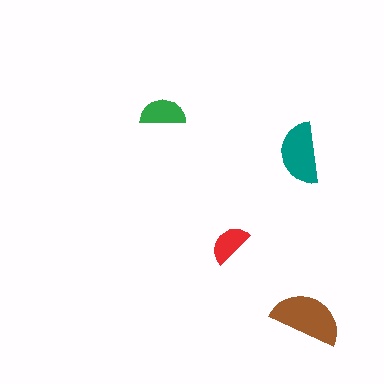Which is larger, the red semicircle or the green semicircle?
The green one.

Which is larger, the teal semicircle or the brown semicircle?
The brown one.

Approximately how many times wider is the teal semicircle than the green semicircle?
About 1.5 times wider.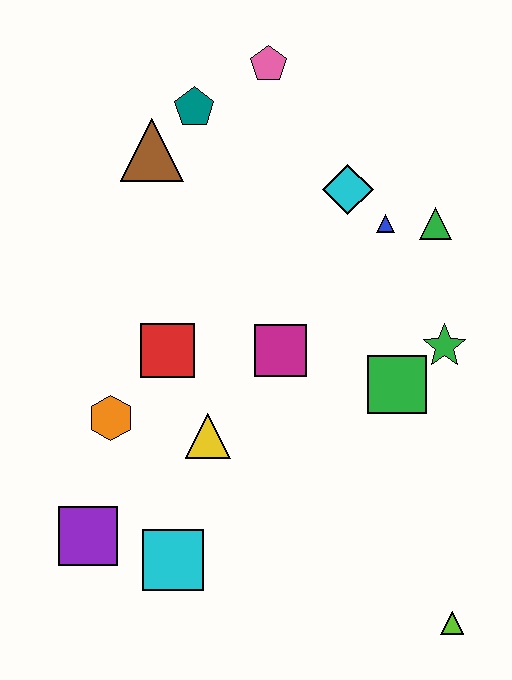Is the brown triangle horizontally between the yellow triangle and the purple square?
Yes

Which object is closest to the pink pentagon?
The teal pentagon is closest to the pink pentagon.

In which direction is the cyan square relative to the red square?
The cyan square is below the red square.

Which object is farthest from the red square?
The lime triangle is farthest from the red square.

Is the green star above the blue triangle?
No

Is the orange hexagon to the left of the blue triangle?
Yes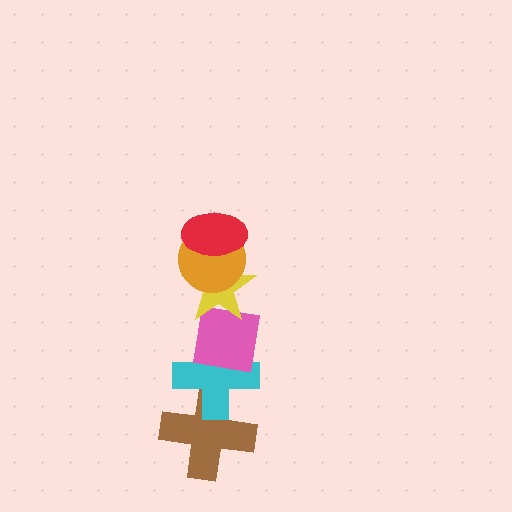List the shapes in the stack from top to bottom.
From top to bottom: the red ellipse, the orange circle, the yellow star, the pink square, the cyan cross, the brown cross.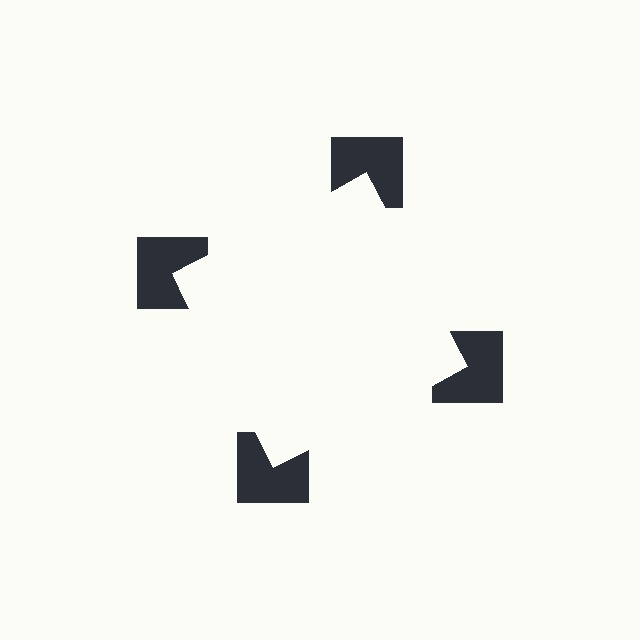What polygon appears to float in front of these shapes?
An illusory square — its edges are inferred from the aligned wedge cuts in the notched squares, not physically drawn.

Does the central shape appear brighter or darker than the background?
It typically appears slightly brighter than the background, even though no actual brightness change is drawn.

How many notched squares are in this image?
There are 4 — one at each vertex of the illusory square.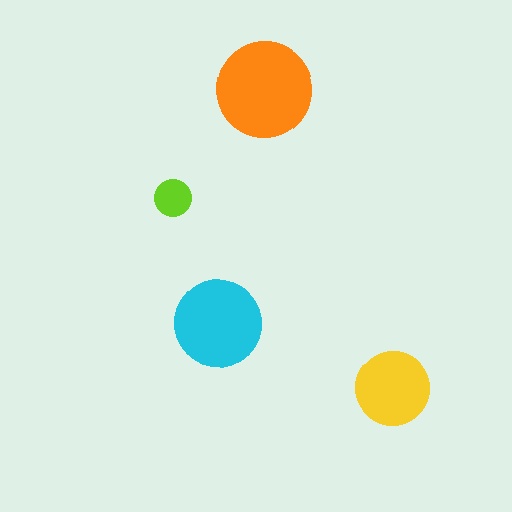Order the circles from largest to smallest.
the orange one, the cyan one, the yellow one, the lime one.